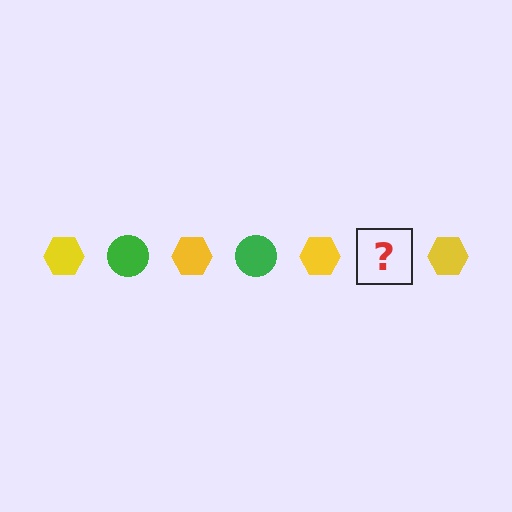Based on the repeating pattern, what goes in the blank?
The blank should be a green circle.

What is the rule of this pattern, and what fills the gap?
The rule is that the pattern alternates between yellow hexagon and green circle. The gap should be filled with a green circle.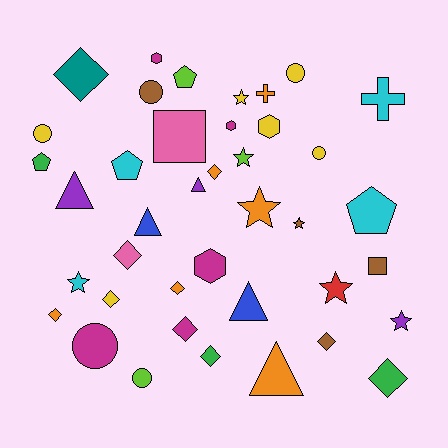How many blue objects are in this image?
There are 2 blue objects.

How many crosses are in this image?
There are 2 crosses.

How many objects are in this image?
There are 40 objects.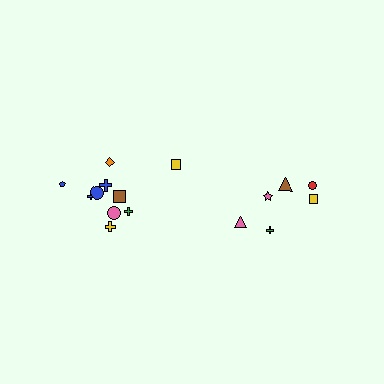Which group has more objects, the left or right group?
The left group.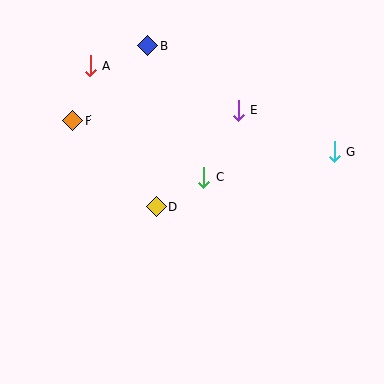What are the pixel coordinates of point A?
Point A is at (90, 66).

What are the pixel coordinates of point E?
Point E is at (238, 110).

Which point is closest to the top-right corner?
Point G is closest to the top-right corner.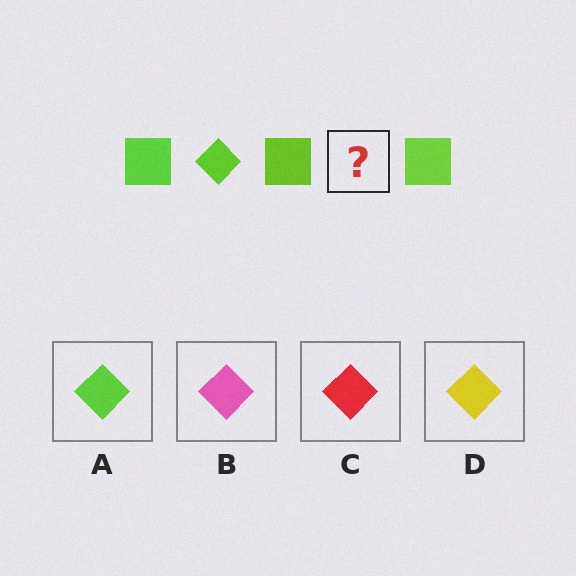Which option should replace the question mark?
Option A.